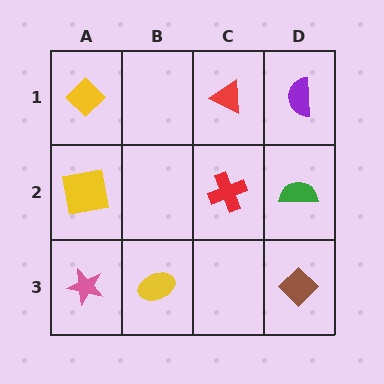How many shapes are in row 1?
3 shapes.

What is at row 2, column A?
A yellow square.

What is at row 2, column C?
A red cross.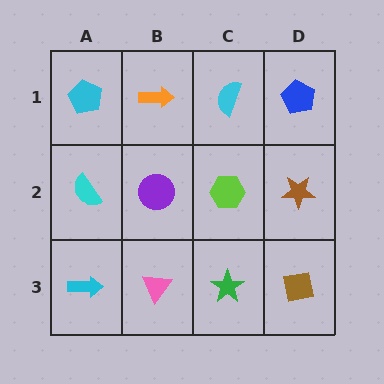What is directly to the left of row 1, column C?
An orange arrow.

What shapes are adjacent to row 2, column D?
A blue pentagon (row 1, column D), a brown square (row 3, column D), a lime hexagon (row 2, column C).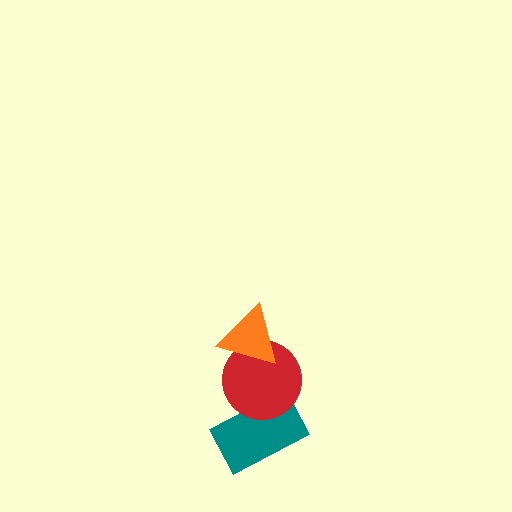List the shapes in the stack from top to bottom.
From top to bottom: the orange triangle, the red circle, the teal rectangle.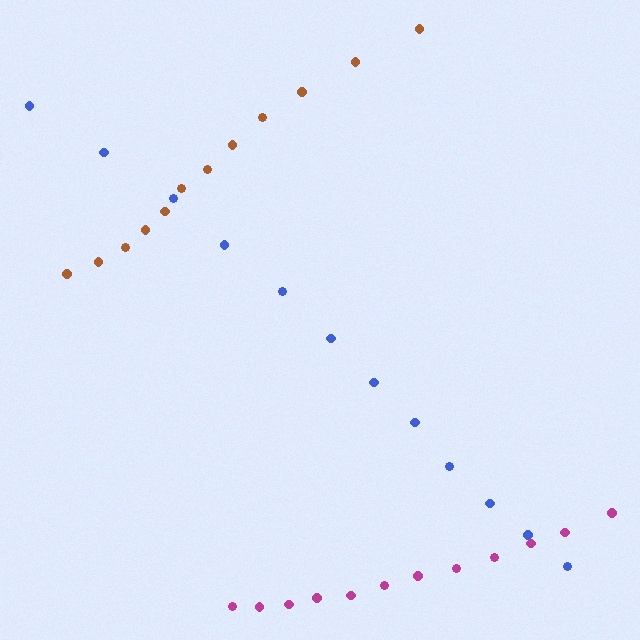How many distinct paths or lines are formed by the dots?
There are 3 distinct paths.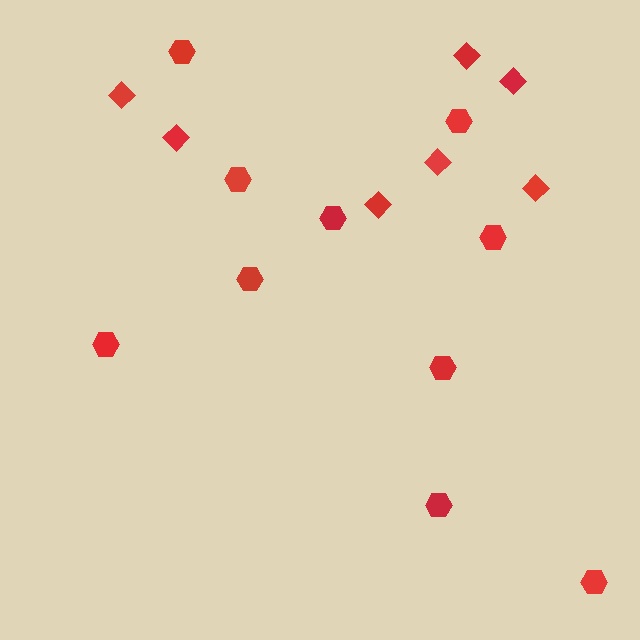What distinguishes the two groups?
There are 2 groups: one group of hexagons (10) and one group of diamonds (7).